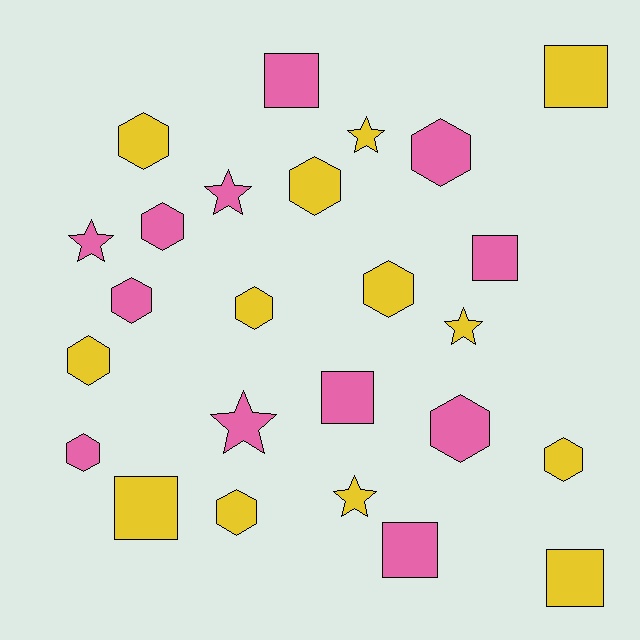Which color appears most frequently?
Yellow, with 13 objects.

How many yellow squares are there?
There are 3 yellow squares.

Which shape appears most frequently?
Hexagon, with 12 objects.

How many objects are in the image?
There are 25 objects.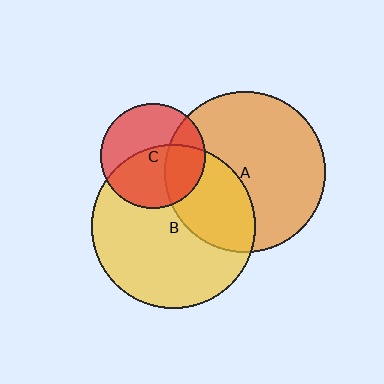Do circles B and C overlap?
Yes.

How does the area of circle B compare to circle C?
Approximately 2.4 times.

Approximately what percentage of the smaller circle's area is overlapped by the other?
Approximately 55%.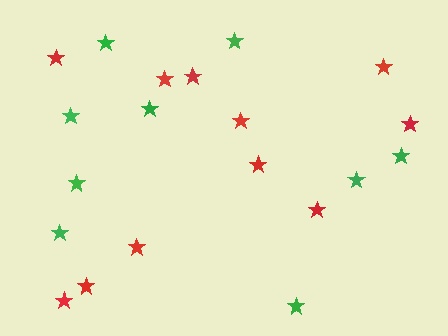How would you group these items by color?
There are 2 groups: one group of red stars (11) and one group of green stars (9).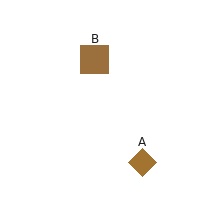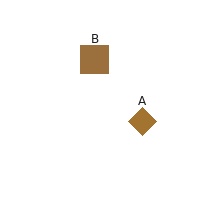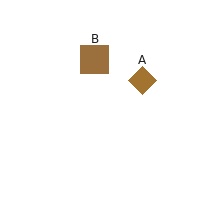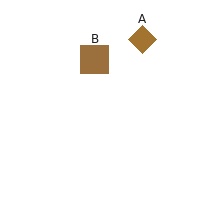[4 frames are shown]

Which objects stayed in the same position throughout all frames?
Brown square (object B) remained stationary.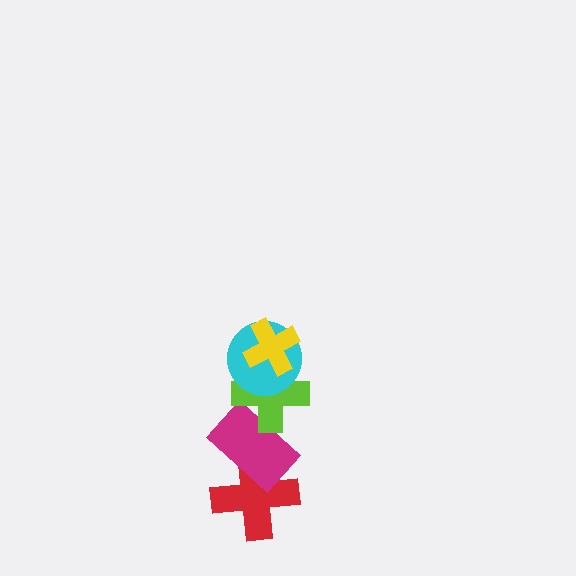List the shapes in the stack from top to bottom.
From top to bottom: the yellow cross, the cyan circle, the lime cross, the magenta rectangle, the red cross.